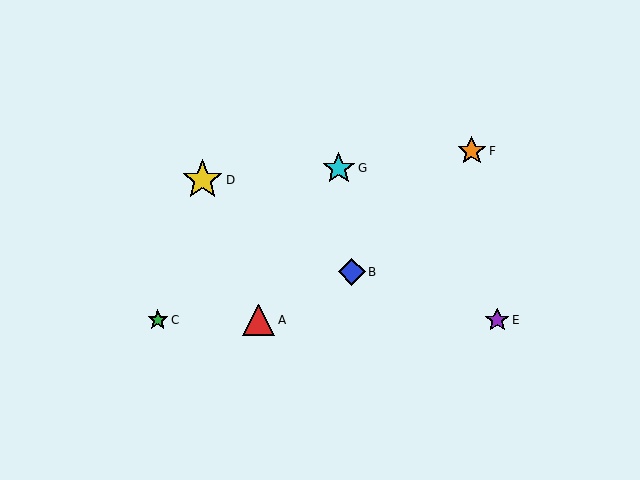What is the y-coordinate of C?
Object C is at y≈320.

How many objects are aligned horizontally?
3 objects (A, C, E) are aligned horizontally.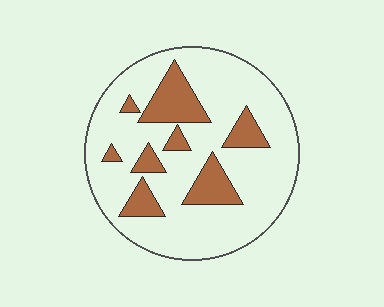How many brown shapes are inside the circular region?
8.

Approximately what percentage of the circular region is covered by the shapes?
Approximately 20%.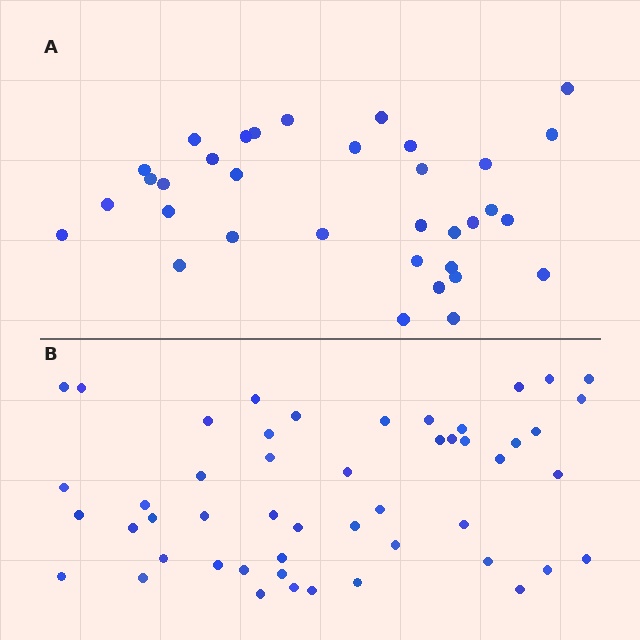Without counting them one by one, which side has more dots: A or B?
Region B (the bottom region) has more dots.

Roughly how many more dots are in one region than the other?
Region B has approximately 15 more dots than region A.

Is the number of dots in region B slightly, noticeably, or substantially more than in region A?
Region B has substantially more. The ratio is roughly 1.5 to 1.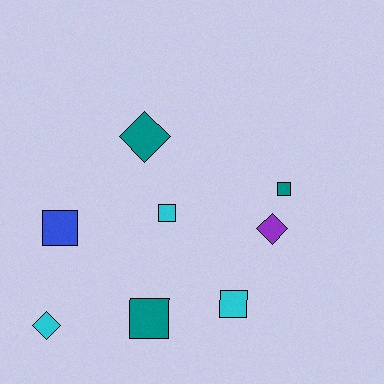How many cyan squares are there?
There are 2 cyan squares.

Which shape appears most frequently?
Square, with 5 objects.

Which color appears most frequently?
Teal, with 3 objects.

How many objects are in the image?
There are 8 objects.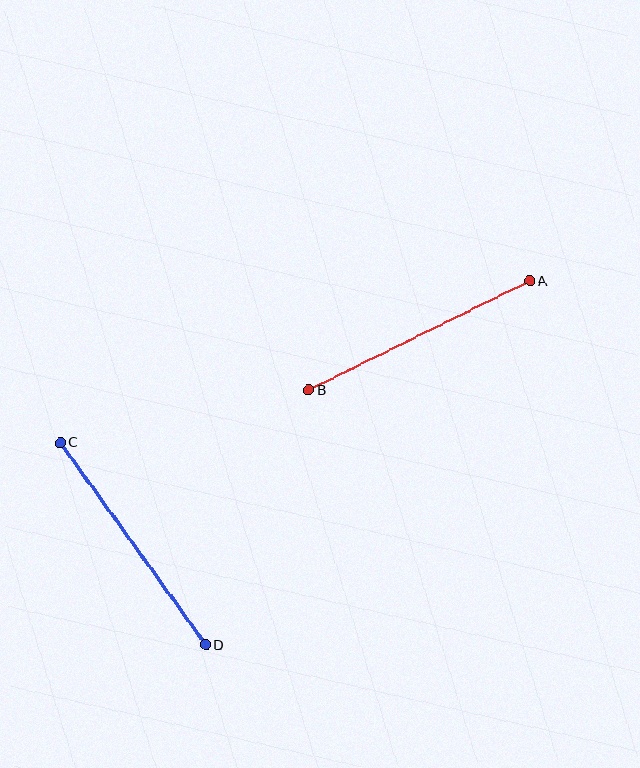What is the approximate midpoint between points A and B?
The midpoint is at approximately (419, 336) pixels.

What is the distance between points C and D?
The distance is approximately 249 pixels.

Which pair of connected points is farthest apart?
Points C and D are farthest apart.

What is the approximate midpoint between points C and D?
The midpoint is at approximately (133, 544) pixels.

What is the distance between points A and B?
The distance is approximately 246 pixels.